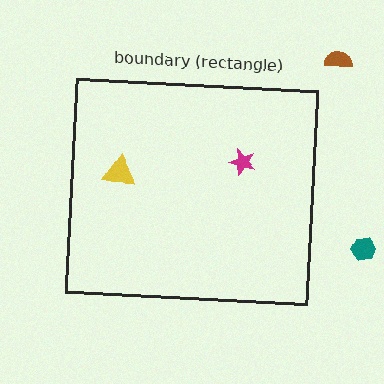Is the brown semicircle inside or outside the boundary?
Outside.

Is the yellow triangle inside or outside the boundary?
Inside.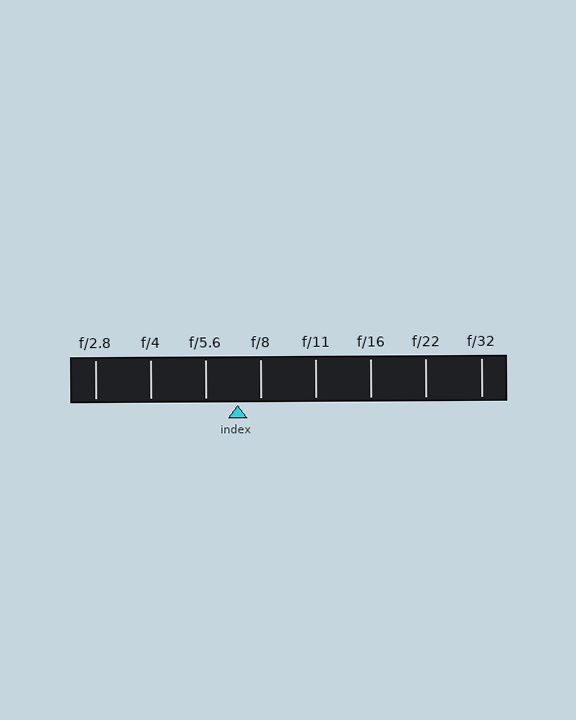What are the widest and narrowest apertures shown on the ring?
The widest aperture shown is f/2.8 and the narrowest is f/32.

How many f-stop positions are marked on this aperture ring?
There are 8 f-stop positions marked.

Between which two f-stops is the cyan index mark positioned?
The index mark is between f/5.6 and f/8.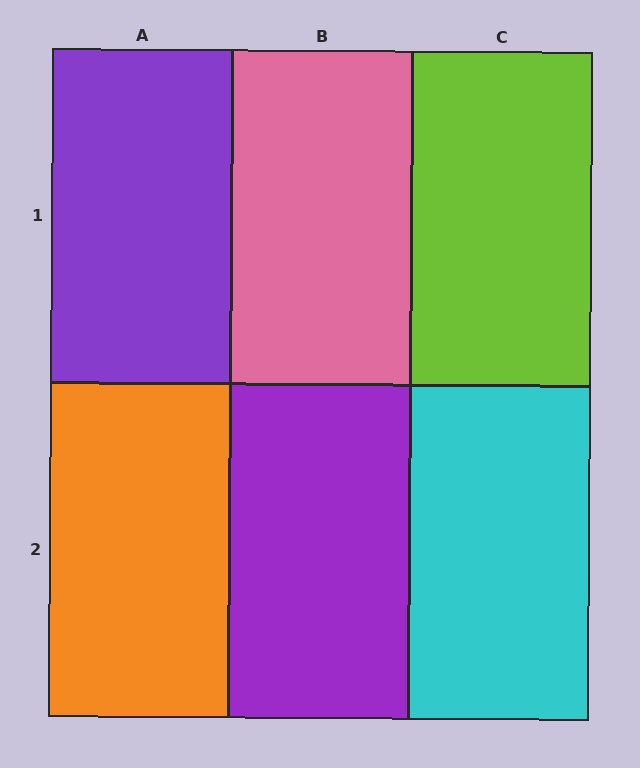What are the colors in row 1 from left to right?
Purple, pink, lime.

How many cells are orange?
1 cell is orange.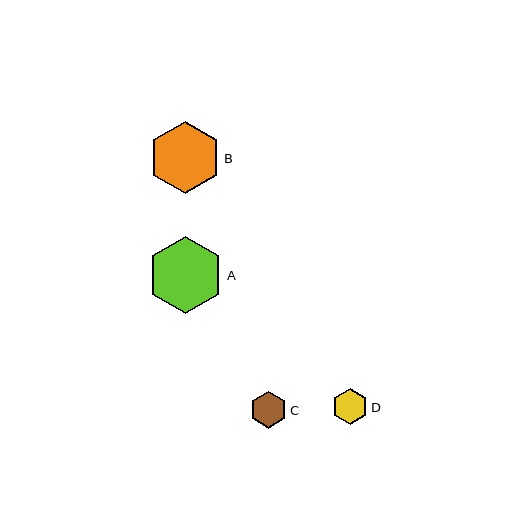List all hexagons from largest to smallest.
From largest to smallest: A, B, C, D.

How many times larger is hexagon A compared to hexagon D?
Hexagon A is approximately 2.1 times the size of hexagon D.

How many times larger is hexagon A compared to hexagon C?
Hexagon A is approximately 2.1 times the size of hexagon C.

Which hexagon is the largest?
Hexagon A is the largest with a size of approximately 76 pixels.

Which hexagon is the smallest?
Hexagon D is the smallest with a size of approximately 36 pixels.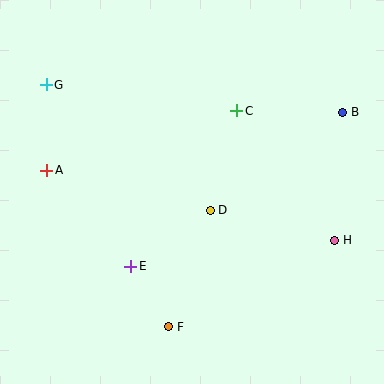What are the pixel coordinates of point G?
Point G is at (46, 85).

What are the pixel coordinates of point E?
Point E is at (131, 266).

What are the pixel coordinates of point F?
Point F is at (169, 327).